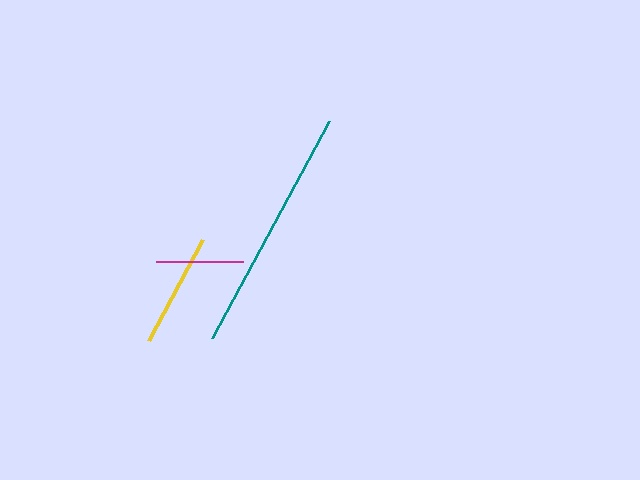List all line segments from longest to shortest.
From longest to shortest: teal, yellow, magenta.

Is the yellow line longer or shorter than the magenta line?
The yellow line is longer than the magenta line.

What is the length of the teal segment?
The teal segment is approximately 246 pixels long.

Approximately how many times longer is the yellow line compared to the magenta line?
The yellow line is approximately 1.3 times the length of the magenta line.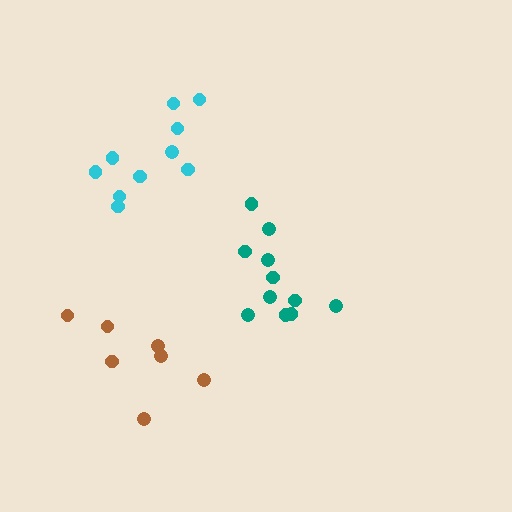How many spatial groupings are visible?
There are 3 spatial groupings.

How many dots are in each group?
Group 1: 10 dots, Group 2: 7 dots, Group 3: 11 dots (28 total).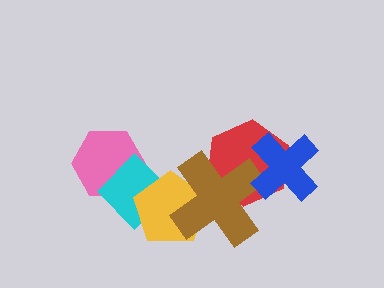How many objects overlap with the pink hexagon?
1 object overlaps with the pink hexagon.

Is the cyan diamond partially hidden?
Yes, it is partially covered by another shape.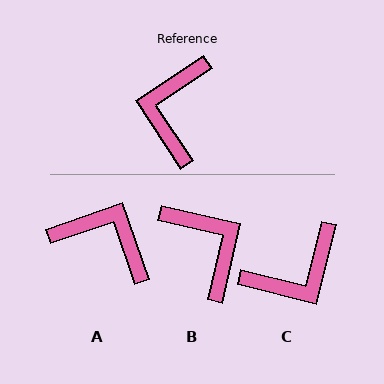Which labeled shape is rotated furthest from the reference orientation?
B, about 136 degrees away.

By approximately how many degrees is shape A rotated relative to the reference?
Approximately 105 degrees clockwise.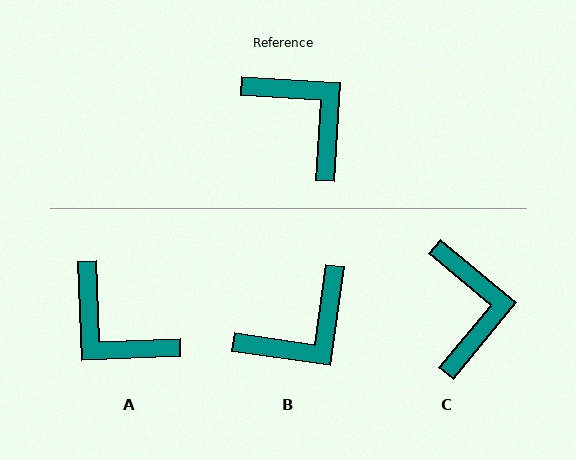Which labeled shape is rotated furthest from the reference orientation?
A, about 174 degrees away.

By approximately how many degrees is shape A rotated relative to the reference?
Approximately 174 degrees clockwise.